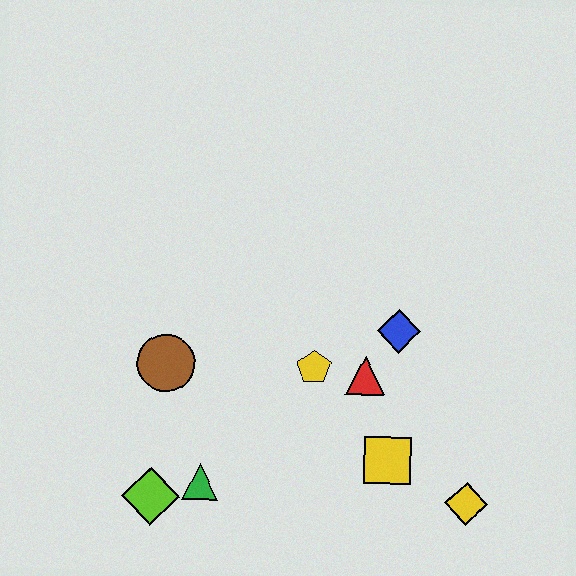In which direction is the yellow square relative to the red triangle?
The yellow square is below the red triangle.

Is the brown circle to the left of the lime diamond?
No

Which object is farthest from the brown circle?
The yellow diamond is farthest from the brown circle.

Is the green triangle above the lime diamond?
Yes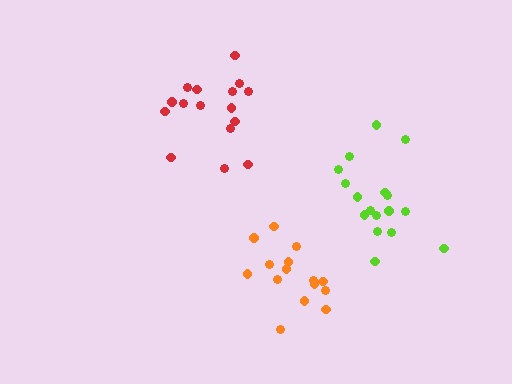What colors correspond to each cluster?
The clusters are colored: red, lime, orange.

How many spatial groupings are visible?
There are 3 spatial groupings.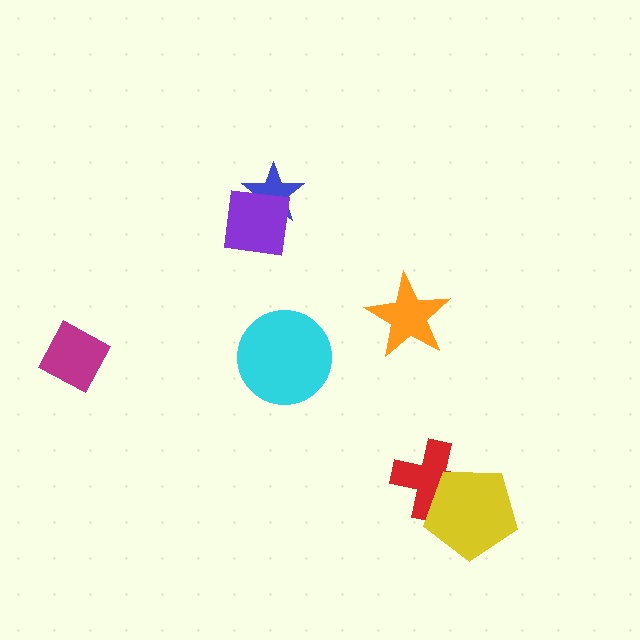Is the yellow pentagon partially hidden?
No, no other shape covers it.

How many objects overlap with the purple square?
1 object overlaps with the purple square.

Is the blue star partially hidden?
Yes, it is partially covered by another shape.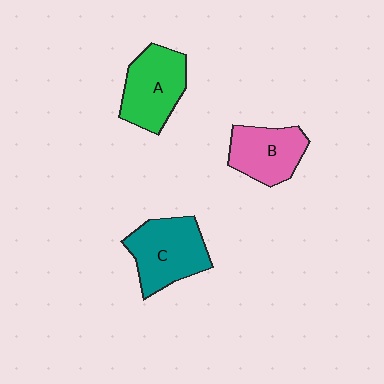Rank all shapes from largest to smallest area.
From largest to smallest: C (teal), A (green), B (pink).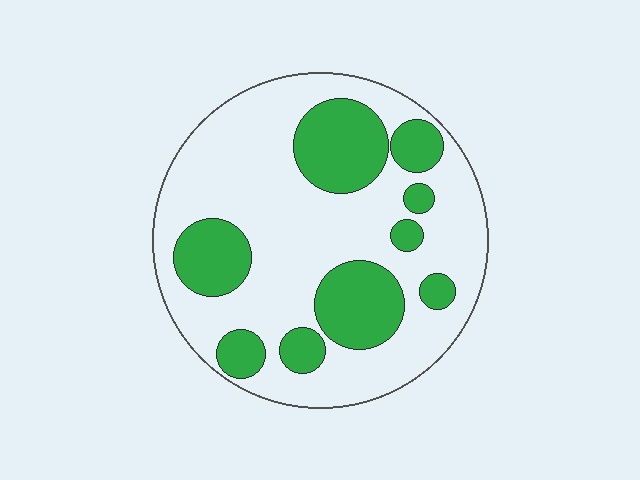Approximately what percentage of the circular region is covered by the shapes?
Approximately 30%.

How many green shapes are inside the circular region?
9.